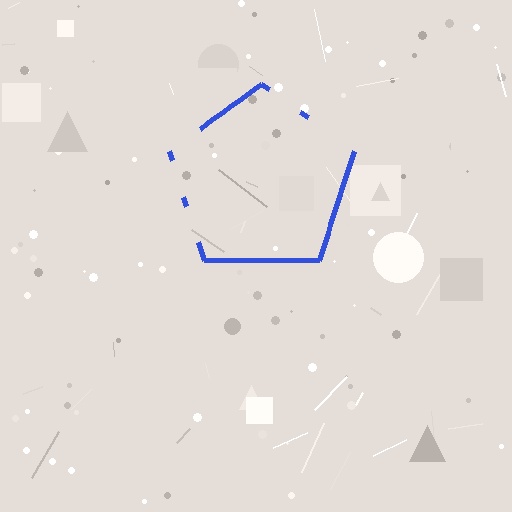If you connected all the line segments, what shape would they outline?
They would outline a pentagon.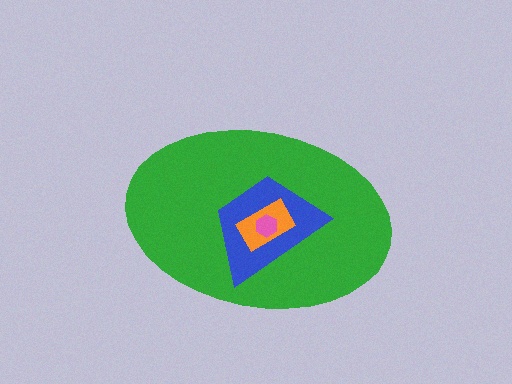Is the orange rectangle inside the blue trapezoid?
Yes.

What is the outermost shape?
The green ellipse.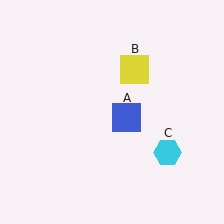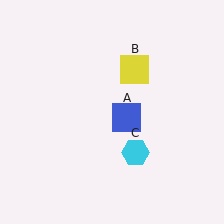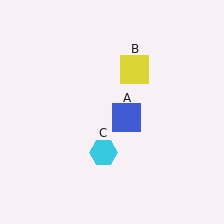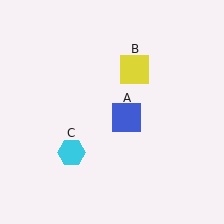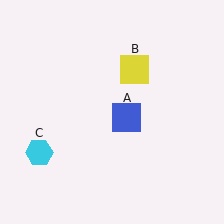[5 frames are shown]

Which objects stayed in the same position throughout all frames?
Blue square (object A) and yellow square (object B) remained stationary.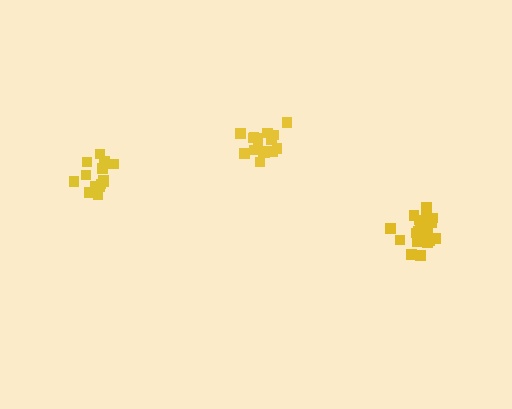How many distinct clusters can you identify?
There are 3 distinct clusters.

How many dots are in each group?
Group 1: 16 dots, Group 2: 15 dots, Group 3: 21 dots (52 total).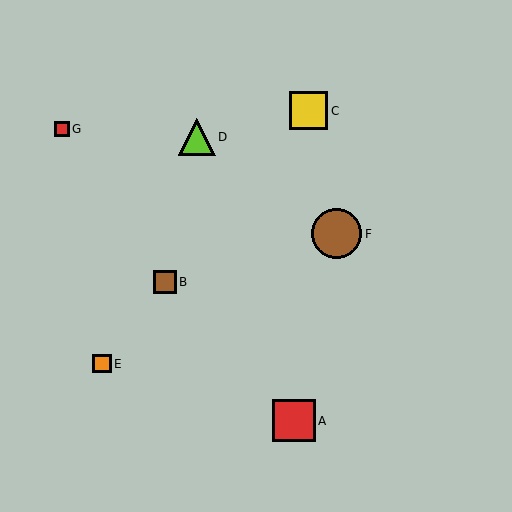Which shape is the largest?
The brown circle (labeled F) is the largest.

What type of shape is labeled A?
Shape A is a red square.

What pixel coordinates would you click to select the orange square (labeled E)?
Click at (102, 364) to select the orange square E.